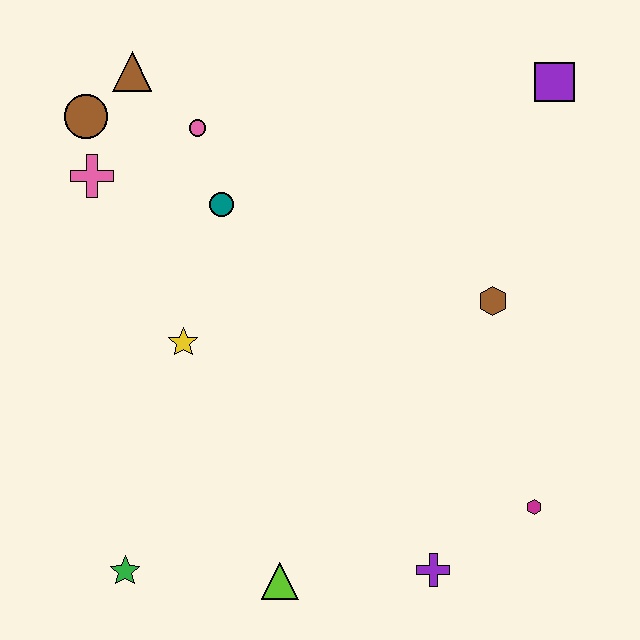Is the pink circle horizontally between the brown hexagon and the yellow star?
Yes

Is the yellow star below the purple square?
Yes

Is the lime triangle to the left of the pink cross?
No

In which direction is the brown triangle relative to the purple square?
The brown triangle is to the left of the purple square.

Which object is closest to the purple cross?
The magenta hexagon is closest to the purple cross.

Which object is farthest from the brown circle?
The magenta hexagon is farthest from the brown circle.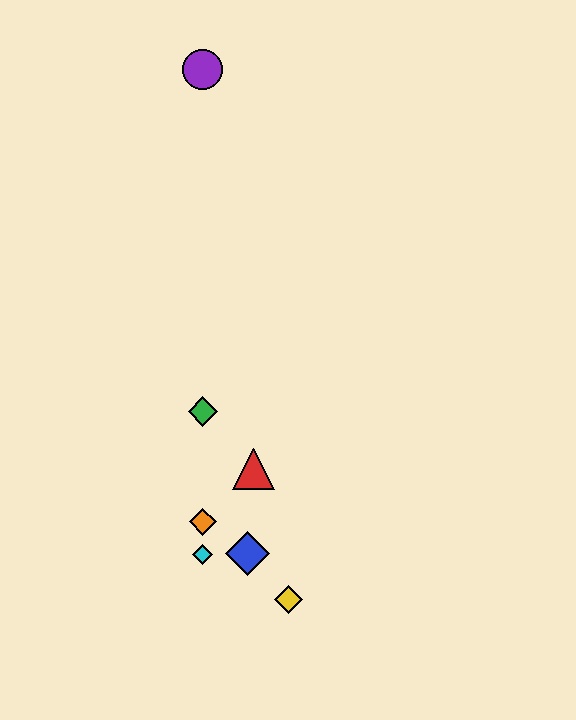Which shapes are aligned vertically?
The green diamond, the purple circle, the orange diamond, the cyan diamond are aligned vertically.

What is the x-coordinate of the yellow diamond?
The yellow diamond is at x≈288.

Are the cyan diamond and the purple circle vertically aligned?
Yes, both are at x≈203.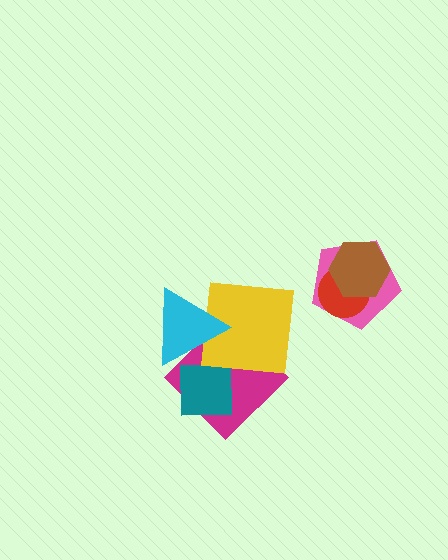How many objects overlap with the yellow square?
2 objects overlap with the yellow square.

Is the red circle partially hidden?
Yes, it is partially covered by another shape.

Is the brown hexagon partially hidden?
No, no other shape covers it.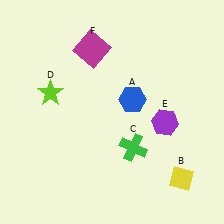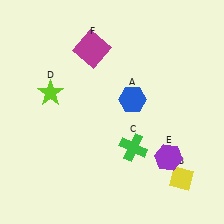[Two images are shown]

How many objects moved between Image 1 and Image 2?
1 object moved between the two images.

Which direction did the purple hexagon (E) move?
The purple hexagon (E) moved down.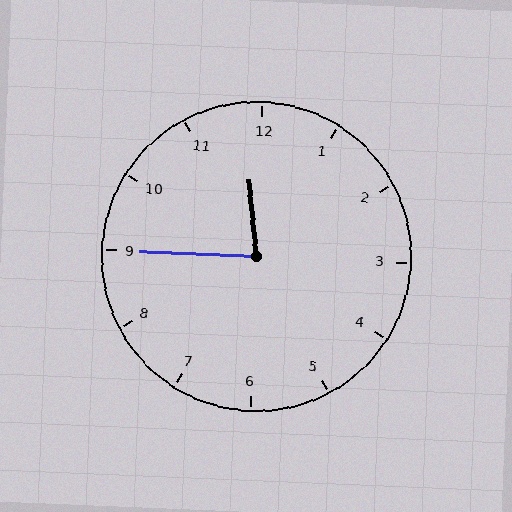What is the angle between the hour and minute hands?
Approximately 82 degrees.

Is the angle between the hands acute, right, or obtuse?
It is acute.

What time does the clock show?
11:45.